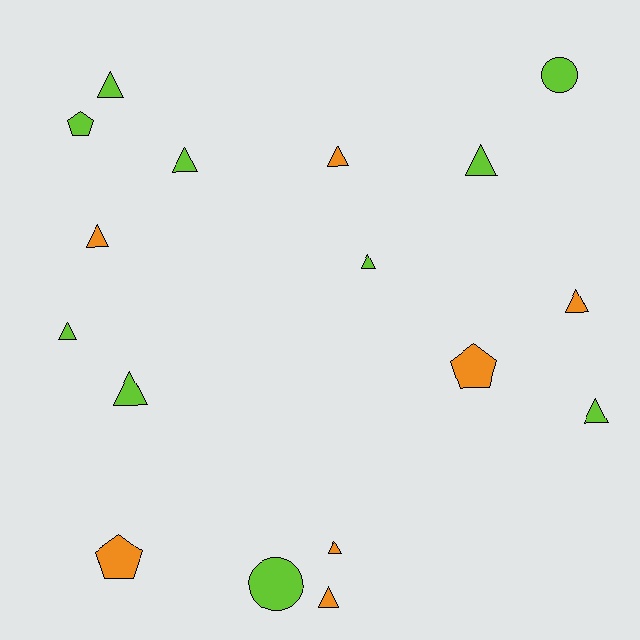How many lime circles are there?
There are 2 lime circles.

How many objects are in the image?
There are 17 objects.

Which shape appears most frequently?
Triangle, with 12 objects.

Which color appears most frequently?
Lime, with 10 objects.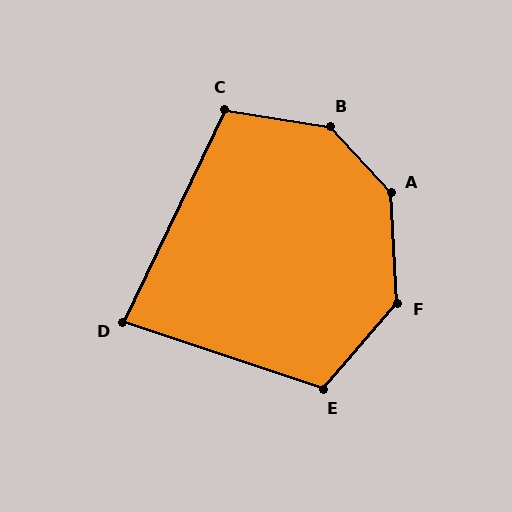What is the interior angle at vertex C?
Approximately 107 degrees (obtuse).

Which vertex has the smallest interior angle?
D, at approximately 83 degrees.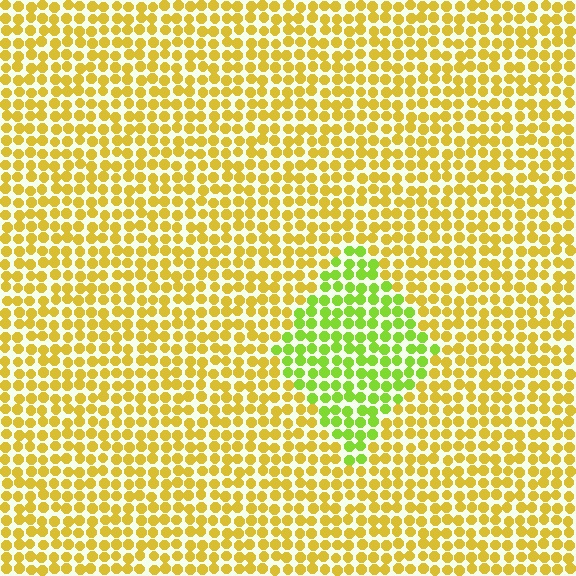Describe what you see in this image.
The image is filled with small yellow elements in a uniform arrangement. A diamond-shaped region is visible where the elements are tinted to a slightly different hue, forming a subtle color boundary.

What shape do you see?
I see a diamond.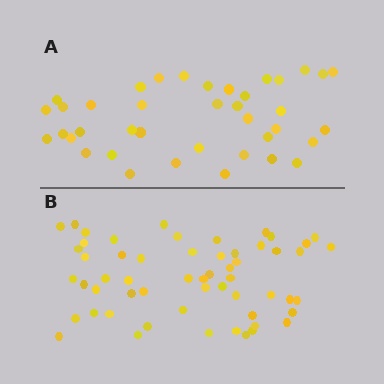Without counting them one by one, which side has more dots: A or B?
Region B (the bottom region) has more dots.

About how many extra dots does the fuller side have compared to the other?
Region B has approximately 20 more dots than region A.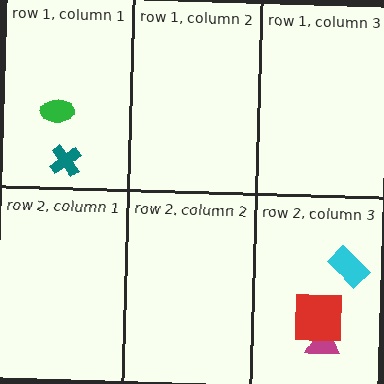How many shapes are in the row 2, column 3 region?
3.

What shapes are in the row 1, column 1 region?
The green ellipse, the teal cross.